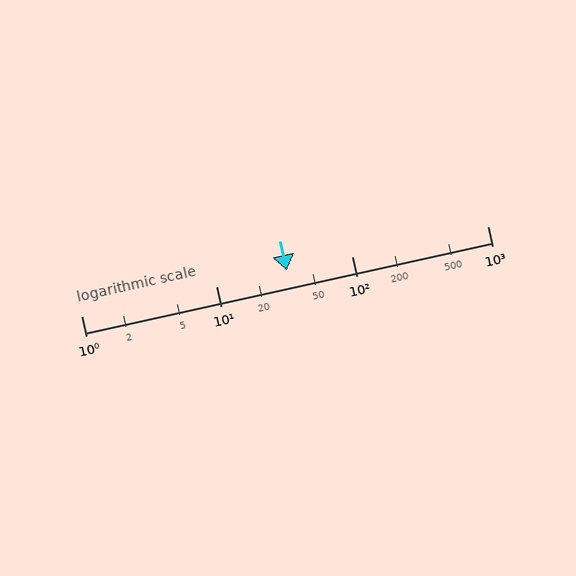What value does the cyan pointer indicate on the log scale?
The pointer indicates approximately 33.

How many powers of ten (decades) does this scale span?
The scale spans 3 decades, from 1 to 1000.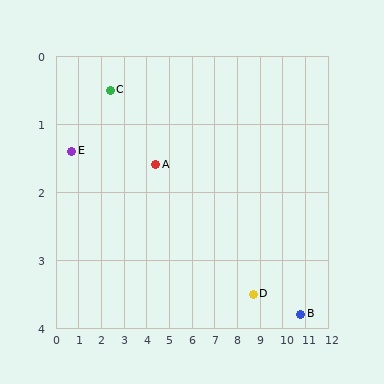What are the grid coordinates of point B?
Point B is at approximately (10.8, 3.8).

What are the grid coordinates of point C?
Point C is at approximately (2.4, 0.5).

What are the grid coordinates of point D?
Point D is at approximately (8.7, 3.5).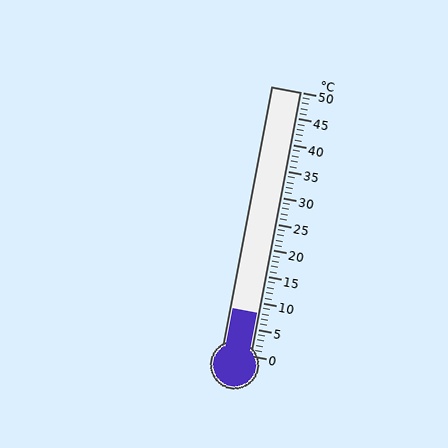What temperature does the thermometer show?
The thermometer shows approximately 8°C.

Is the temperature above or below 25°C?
The temperature is below 25°C.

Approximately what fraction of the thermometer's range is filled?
The thermometer is filled to approximately 15% of its range.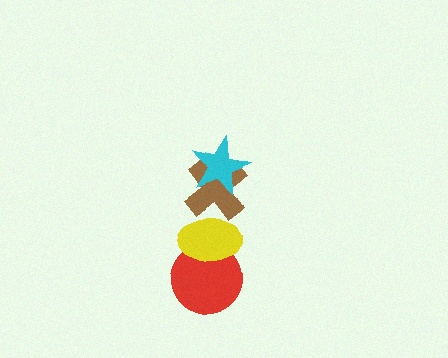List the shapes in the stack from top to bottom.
From top to bottom: the cyan star, the brown cross, the yellow ellipse, the red circle.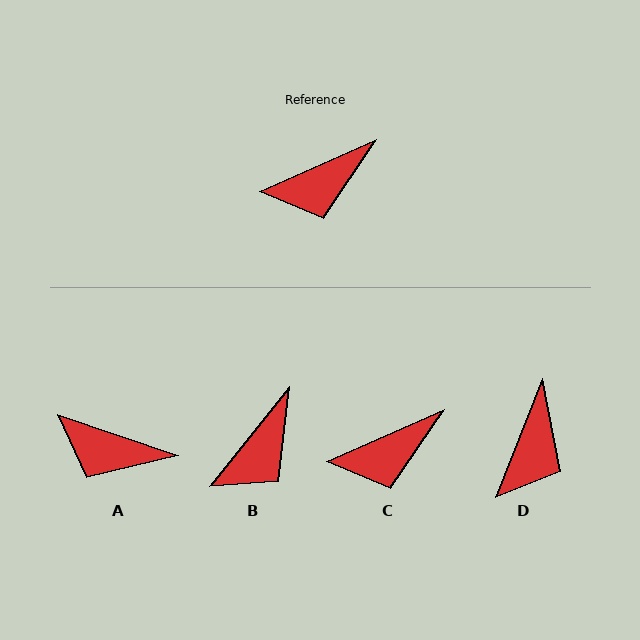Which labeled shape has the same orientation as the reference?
C.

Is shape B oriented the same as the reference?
No, it is off by about 28 degrees.